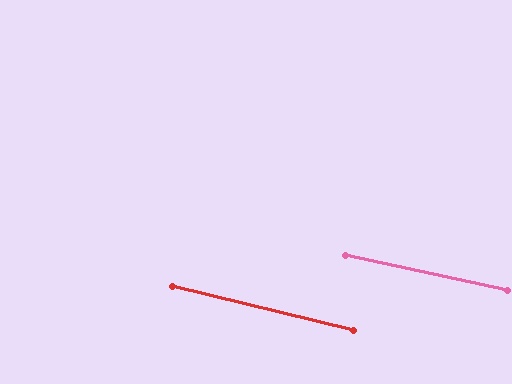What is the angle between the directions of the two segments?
Approximately 2 degrees.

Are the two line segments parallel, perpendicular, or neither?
Parallel — their directions differ by only 1.8°.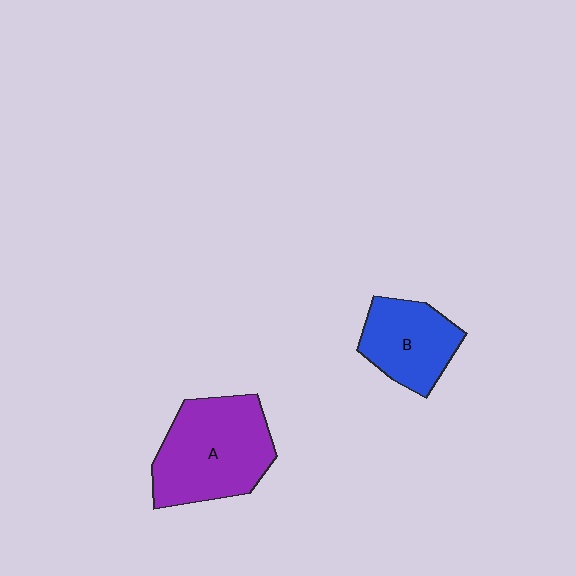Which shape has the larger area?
Shape A (purple).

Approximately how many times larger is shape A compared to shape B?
Approximately 1.5 times.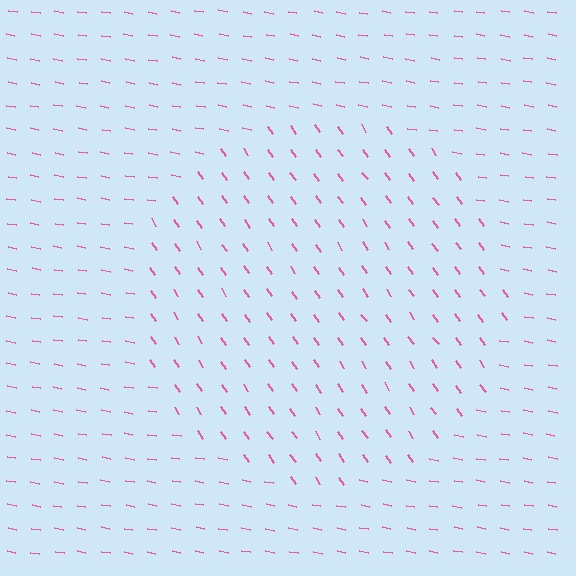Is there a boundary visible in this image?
Yes, there is a texture boundary formed by a change in line orientation.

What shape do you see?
I see a circle.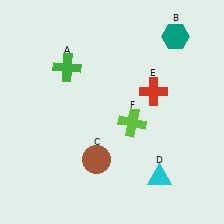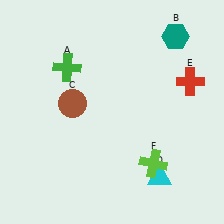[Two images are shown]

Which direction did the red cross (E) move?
The red cross (E) moved right.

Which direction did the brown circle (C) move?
The brown circle (C) moved up.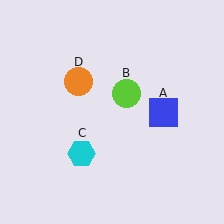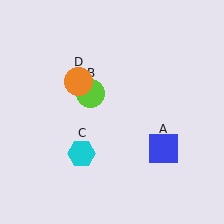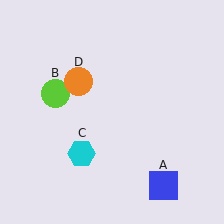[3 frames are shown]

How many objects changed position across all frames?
2 objects changed position: blue square (object A), lime circle (object B).